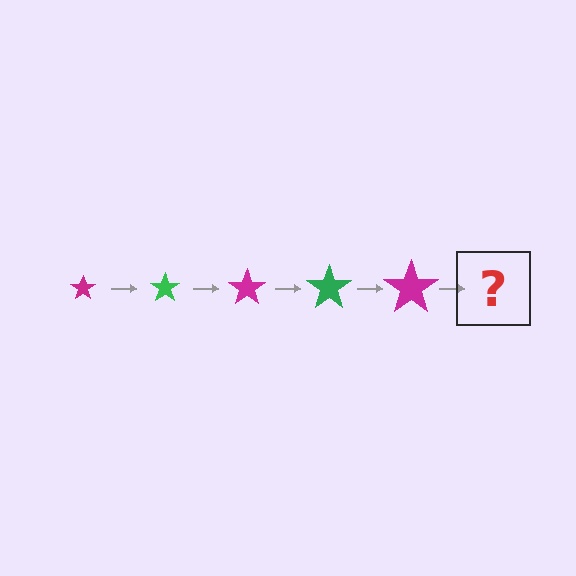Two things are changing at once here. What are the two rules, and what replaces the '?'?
The two rules are that the star grows larger each step and the color cycles through magenta and green. The '?' should be a green star, larger than the previous one.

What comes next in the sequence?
The next element should be a green star, larger than the previous one.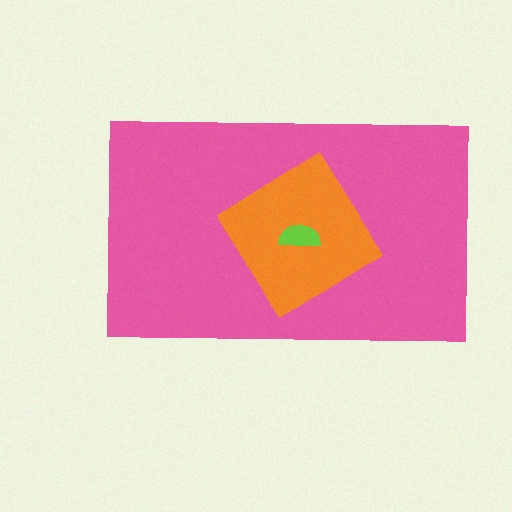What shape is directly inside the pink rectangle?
The orange diamond.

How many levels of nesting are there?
3.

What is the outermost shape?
The pink rectangle.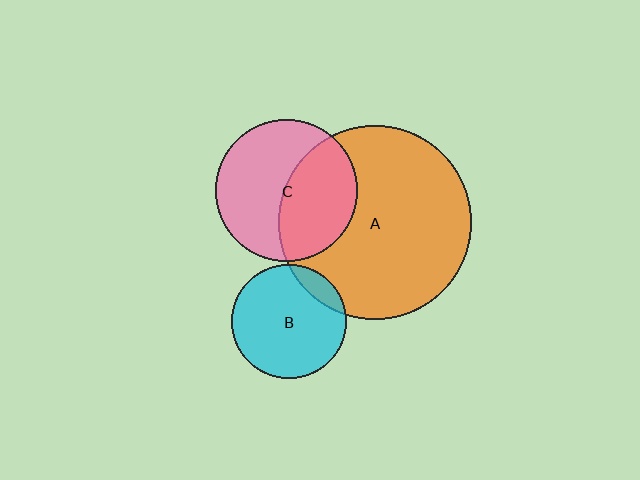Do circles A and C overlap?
Yes.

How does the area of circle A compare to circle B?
Approximately 2.8 times.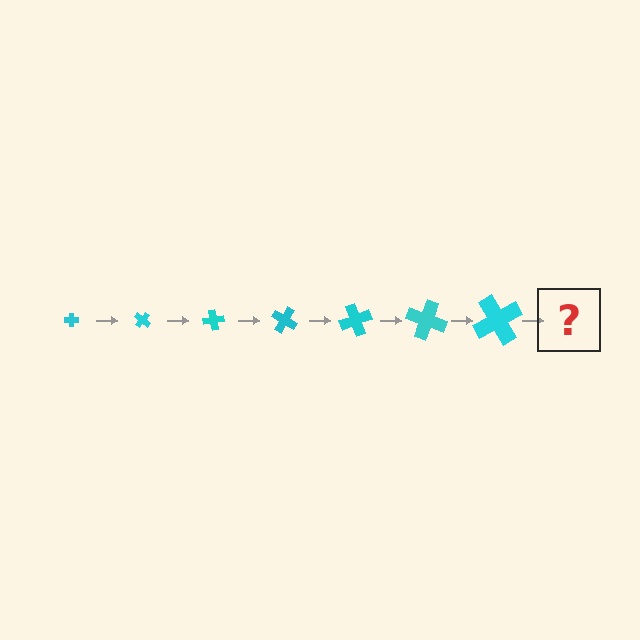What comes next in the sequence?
The next element should be a cross, larger than the previous one and rotated 280 degrees from the start.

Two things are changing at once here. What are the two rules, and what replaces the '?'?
The two rules are that the cross grows larger each step and it rotates 40 degrees each step. The '?' should be a cross, larger than the previous one and rotated 280 degrees from the start.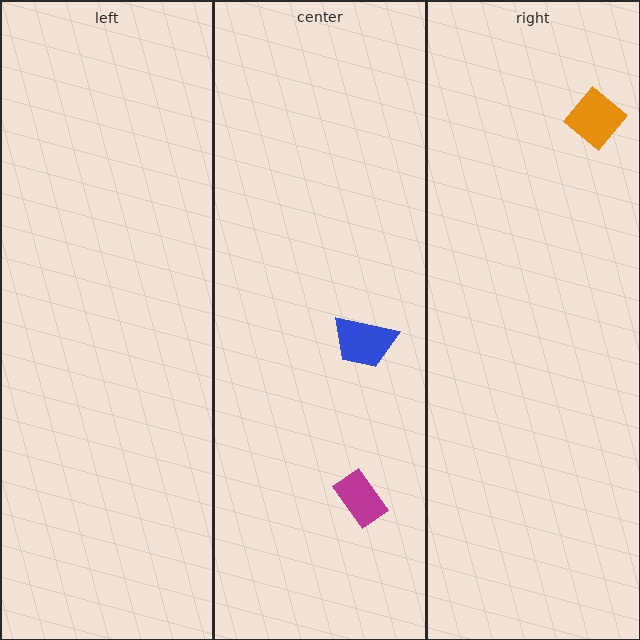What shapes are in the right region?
The orange diamond.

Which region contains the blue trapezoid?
The center region.